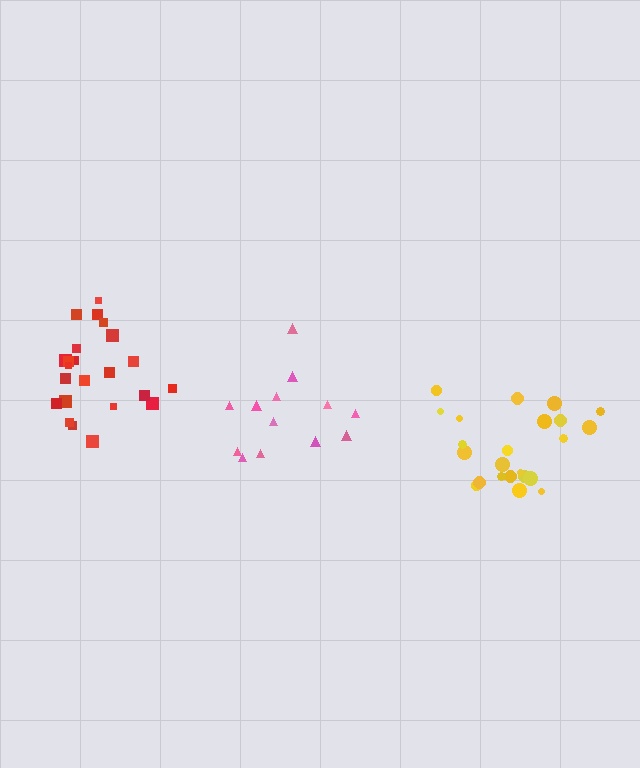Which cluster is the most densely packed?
Red.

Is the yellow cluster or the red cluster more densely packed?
Red.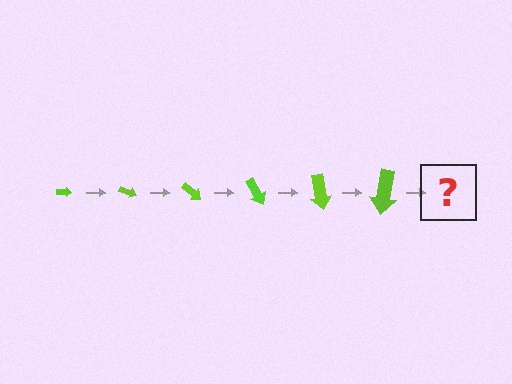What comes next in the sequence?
The next element should be an arrow, larger than the previous one and rotated 120 degrees from the start.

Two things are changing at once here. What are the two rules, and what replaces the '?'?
The two rules are that the arrow grows larger each step and it rotates 20 degrees each step. The '?' should be an arrow, larger than the previous one and rotated 120 degrees from the start.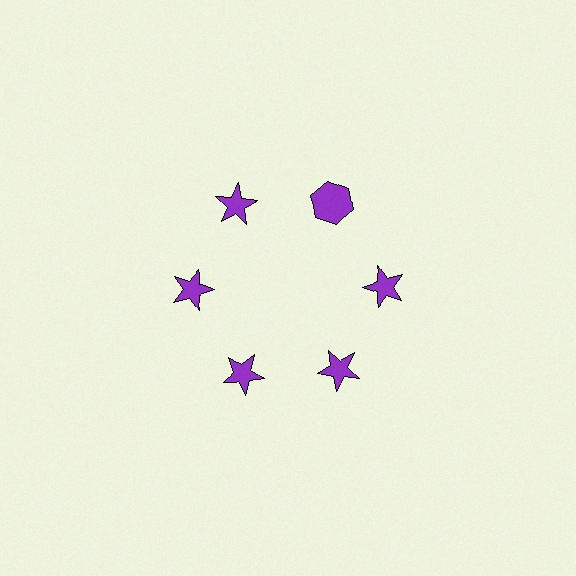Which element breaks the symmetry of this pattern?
The purple hexagon at roughly the 1 o'clock position breaks the symmetry. All other shapes are purple stars.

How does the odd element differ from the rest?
It has a different shape: hexagon instead of star.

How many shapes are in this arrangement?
There are 6 shapes arranged in a ring pattern.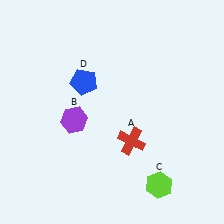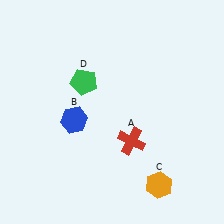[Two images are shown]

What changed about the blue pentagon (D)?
In Image 1, D is blue. In Image 2, it changed to green.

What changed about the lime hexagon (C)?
In Image 1, C is lime. In Image 2, it changed to orange.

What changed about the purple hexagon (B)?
In Image 1, B is purple. In Image 2, it changed to blue.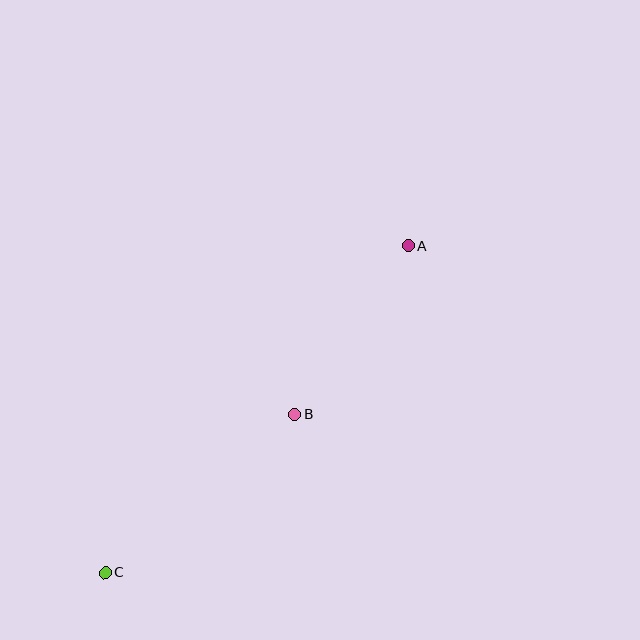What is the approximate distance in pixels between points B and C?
The distance between B and C is approximately 248 pixels.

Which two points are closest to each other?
Points A and B are closest to each other.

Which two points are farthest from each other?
Points A and C are farthest from each other.